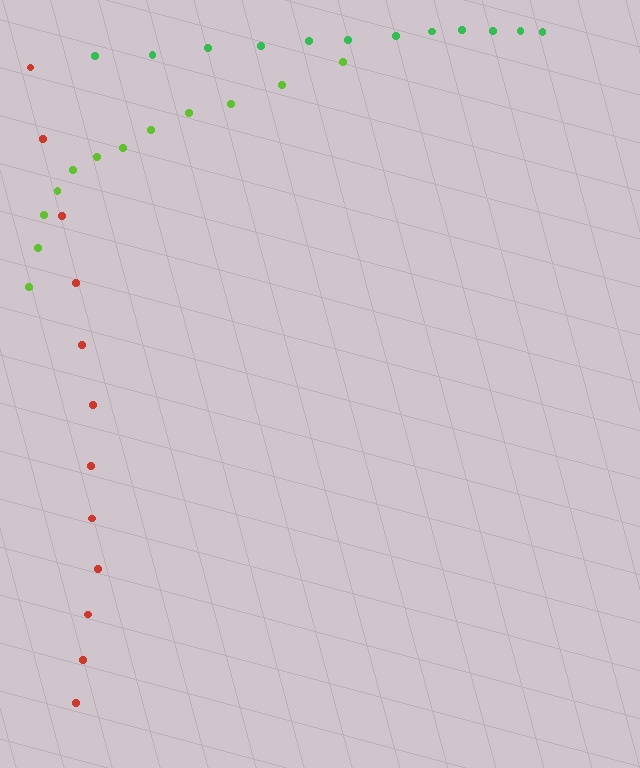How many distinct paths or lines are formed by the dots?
There are 3 distinct paths.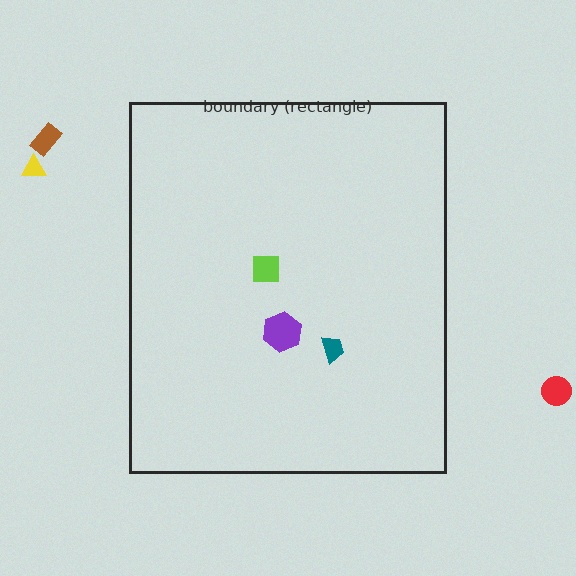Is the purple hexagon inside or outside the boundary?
Inside.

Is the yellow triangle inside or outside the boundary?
Outside.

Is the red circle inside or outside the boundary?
Outside.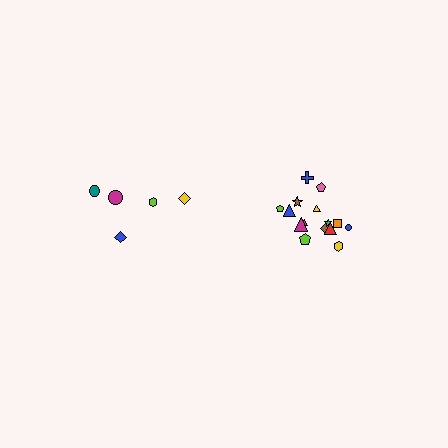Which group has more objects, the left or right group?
The right group.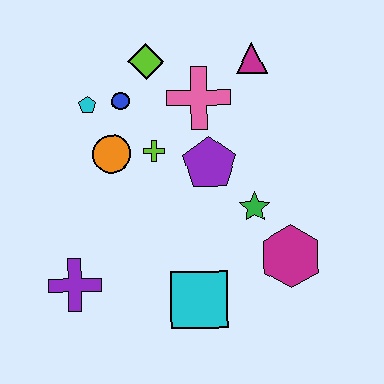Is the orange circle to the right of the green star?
No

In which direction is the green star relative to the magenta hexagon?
The green star is above the magenta hexagon.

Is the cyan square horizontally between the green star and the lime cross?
Yes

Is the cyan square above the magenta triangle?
No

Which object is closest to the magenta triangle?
The pink cross is closest to the magenta triangle.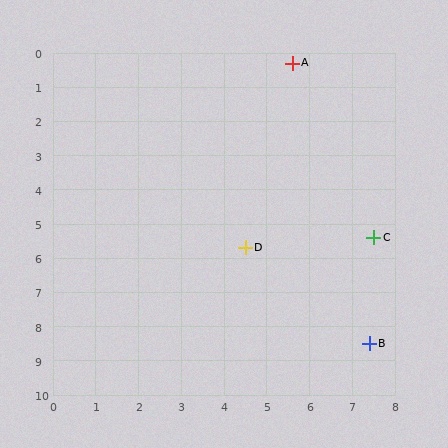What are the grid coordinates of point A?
Point A is at approximately (5.6, 0.3).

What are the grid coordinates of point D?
Point D is at approximately (4.5, 5.7).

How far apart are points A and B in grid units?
Points A and B are about 8.4 grid units apart.